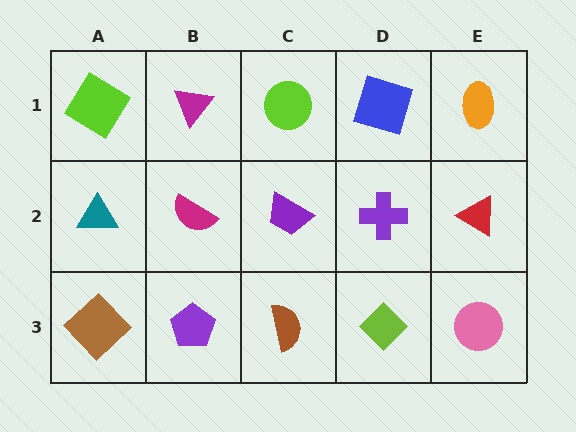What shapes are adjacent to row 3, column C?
A purple trapezoid (row 2, column C), a purple pentagon (row 3, column B), a lime diamond (row 3, column D).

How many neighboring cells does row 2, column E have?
3.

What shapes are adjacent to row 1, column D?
A purple cross (row 2, column D), a lime circle (row 1, column C), an orange ellipse (row 1, column E).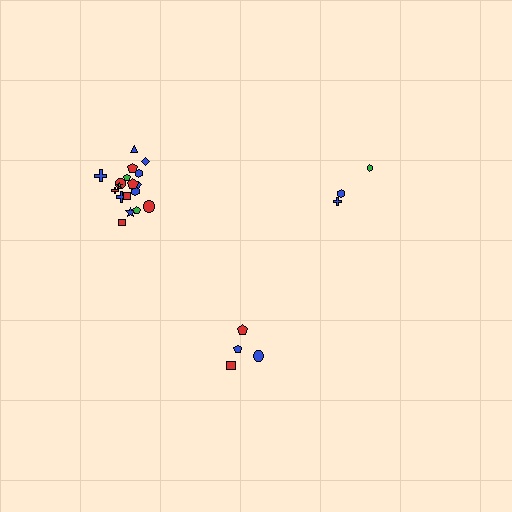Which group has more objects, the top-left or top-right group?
The top-left group.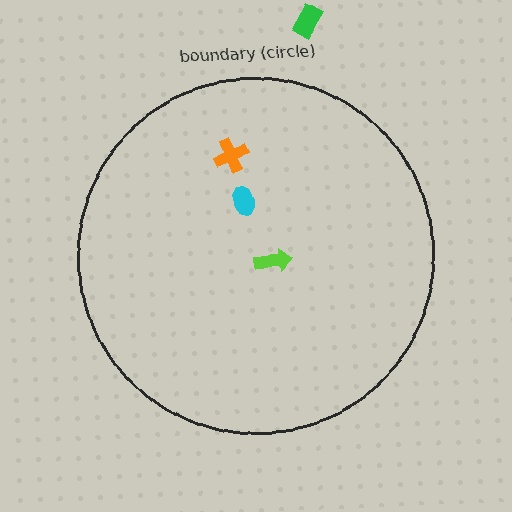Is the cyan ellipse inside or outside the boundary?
Inside.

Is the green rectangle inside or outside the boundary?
Outside.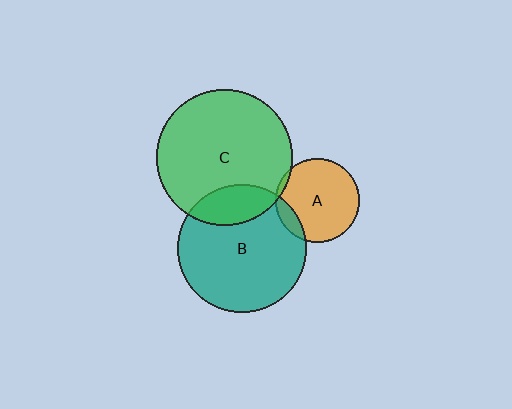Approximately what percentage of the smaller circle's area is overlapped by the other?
Approximately 10%.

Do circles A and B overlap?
Yes.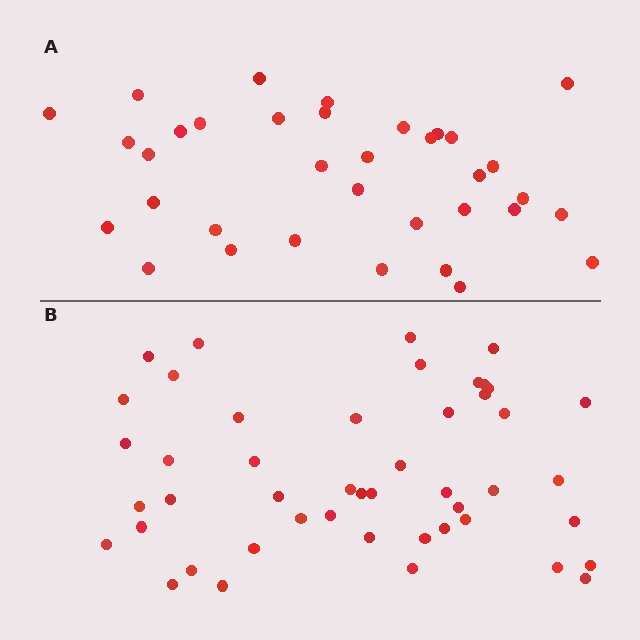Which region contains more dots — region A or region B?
Region B (the bottom region) has more dots.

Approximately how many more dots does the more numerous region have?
Region B has roughly 12 or so more dots than region A.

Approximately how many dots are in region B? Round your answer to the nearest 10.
About 50 dots. (The exact count is 47, which rounds to 50.)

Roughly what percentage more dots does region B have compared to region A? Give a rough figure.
About 35% more.